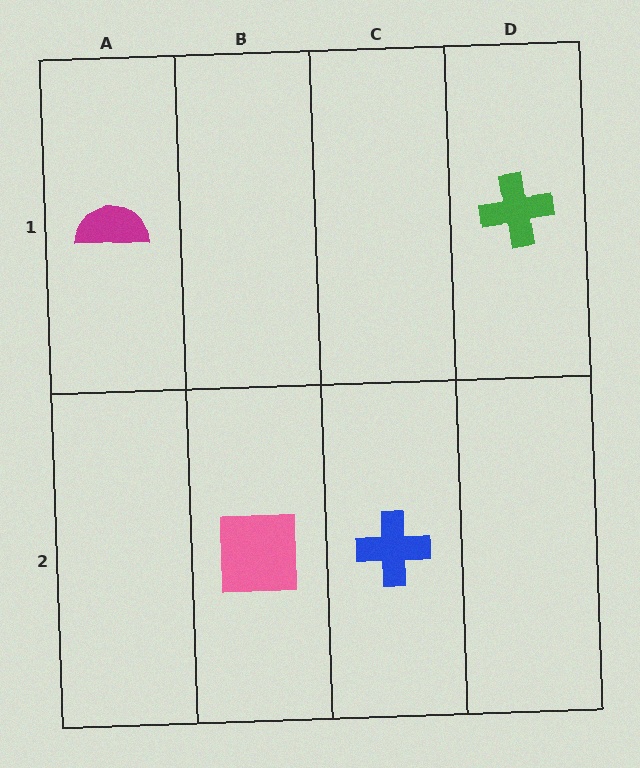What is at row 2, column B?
A pink square.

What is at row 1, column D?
A green cross.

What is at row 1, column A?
A magenta semicircle.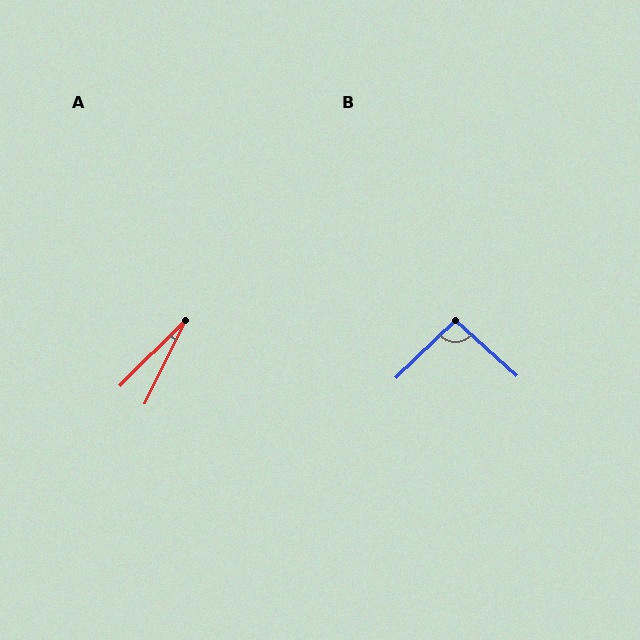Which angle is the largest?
B, at approximately 94 degrees.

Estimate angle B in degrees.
Approximately 94 degrees.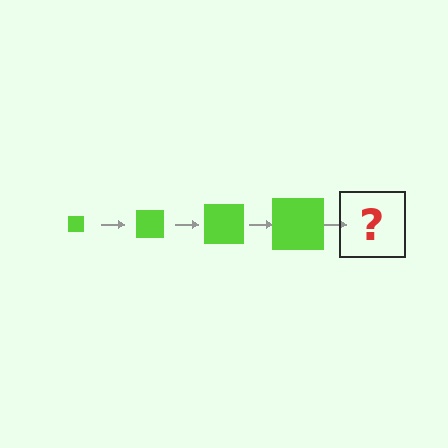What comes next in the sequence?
The next element should be a lime square, larger than the previous one.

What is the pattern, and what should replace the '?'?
The pattern is that the square gets progressively larger each step. The '?' should be a lime square, larger than the previous one.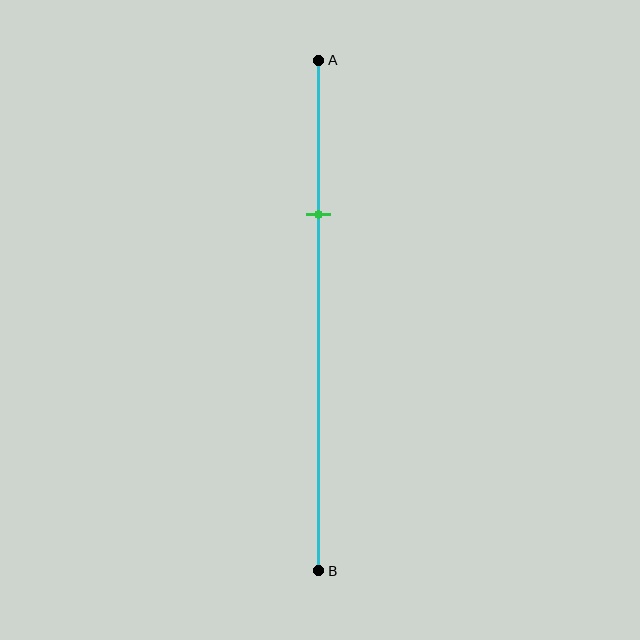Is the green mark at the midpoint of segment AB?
No, the mark is at about 30% from A, not at the 50% midpoint.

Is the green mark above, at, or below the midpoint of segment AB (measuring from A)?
The green mark is above the midpoint of segment AB.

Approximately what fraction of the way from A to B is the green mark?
The green mark is approximately 30% of the way from A to B.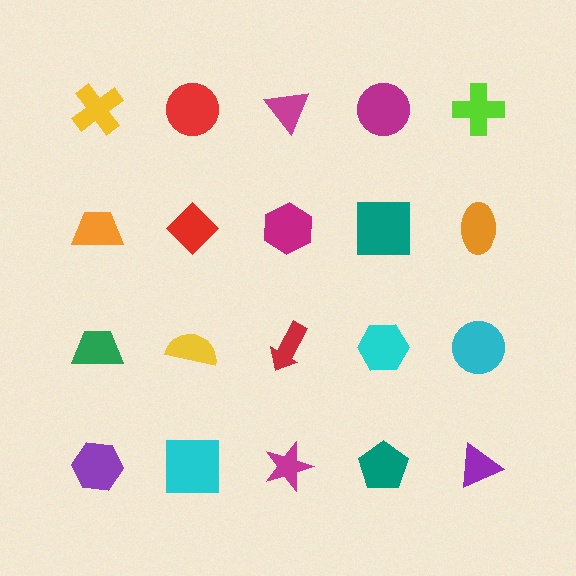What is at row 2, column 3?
A magenta hexagon.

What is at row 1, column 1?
A yellow cross.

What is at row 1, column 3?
A magenta triangle.